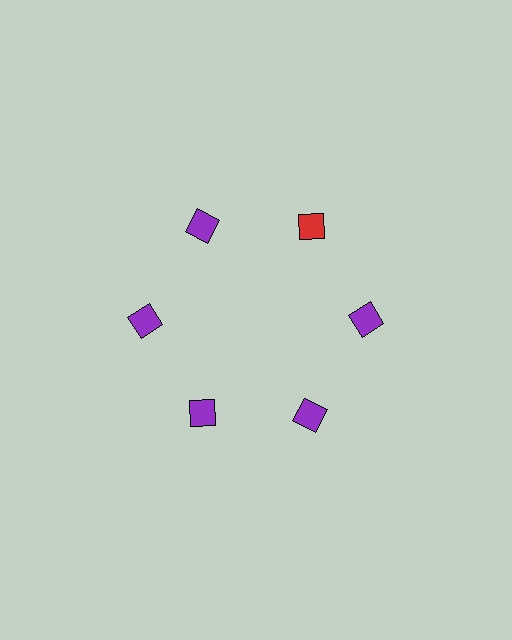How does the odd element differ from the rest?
It has a different color: red instead of purple.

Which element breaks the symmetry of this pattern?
The red diamond at roughly the 1 o'clock position breaks the symmetry. All other shapes are purple diamonds.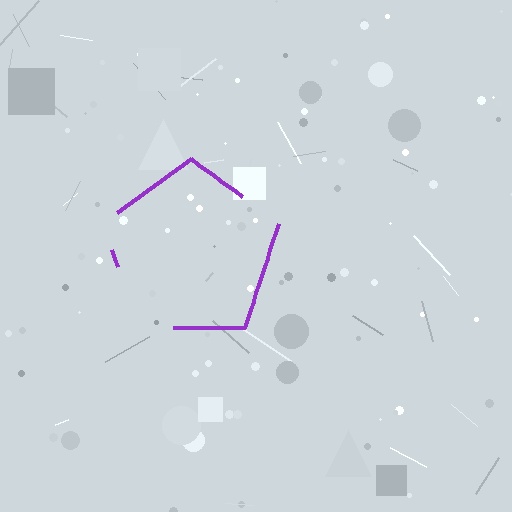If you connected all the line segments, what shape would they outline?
They would outline a pentagon.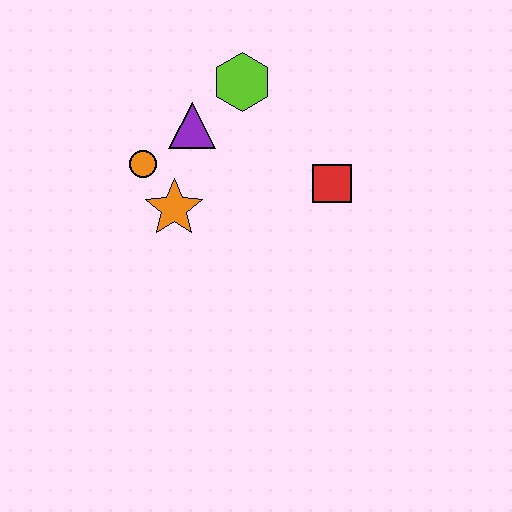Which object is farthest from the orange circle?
The red square is farthest from the orange circle.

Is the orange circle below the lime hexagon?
Yes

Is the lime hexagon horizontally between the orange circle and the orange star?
No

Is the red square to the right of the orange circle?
Yes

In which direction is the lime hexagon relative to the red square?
The lime hexagon is above the red square.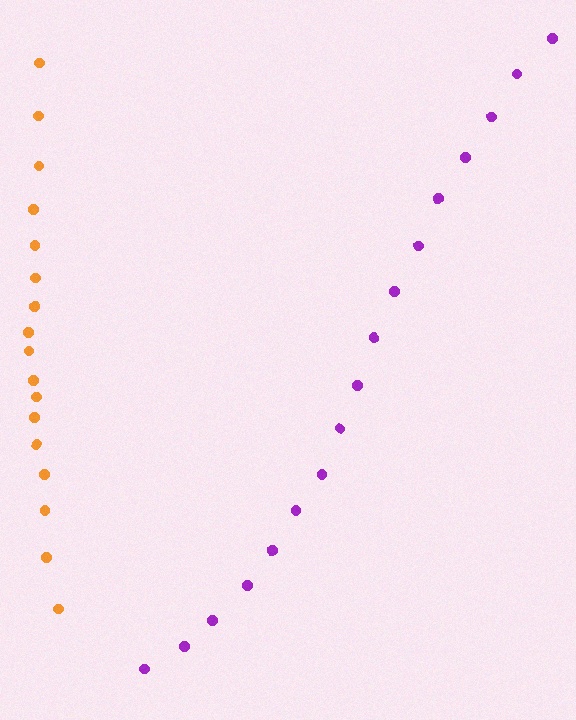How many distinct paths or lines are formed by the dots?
There are 2 distinct paths.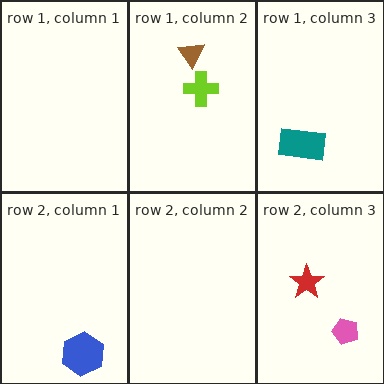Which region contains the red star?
The row 2, column 3 region.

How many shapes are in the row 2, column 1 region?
1.